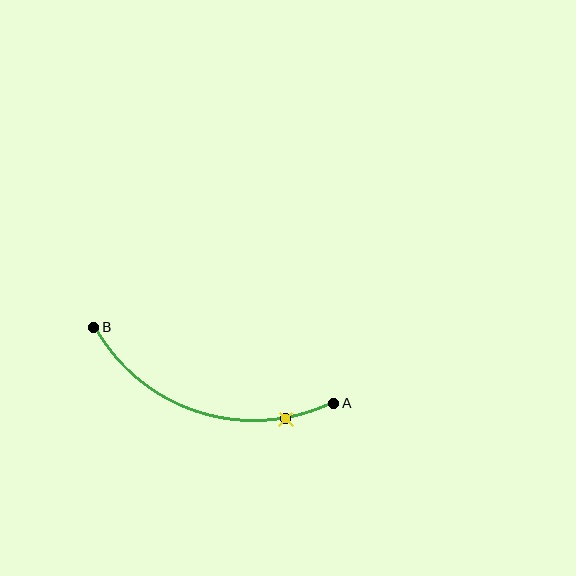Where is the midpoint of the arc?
The arc midpoint is the point on the curve farthest from the straight line joining A and B. It sits below that line.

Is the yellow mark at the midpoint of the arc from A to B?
No. The yellow mark lies on the arc but is closer to endpoint A. The arc midpoint would be at the point on the curve equidistant along the arc from both A and B.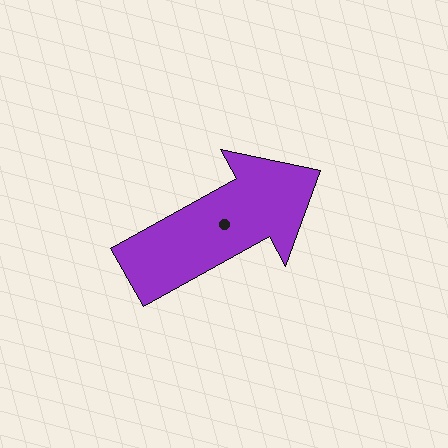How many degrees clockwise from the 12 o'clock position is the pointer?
Approximately 61 degrees.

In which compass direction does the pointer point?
Northeast.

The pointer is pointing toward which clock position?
Roughly 2 o'clock.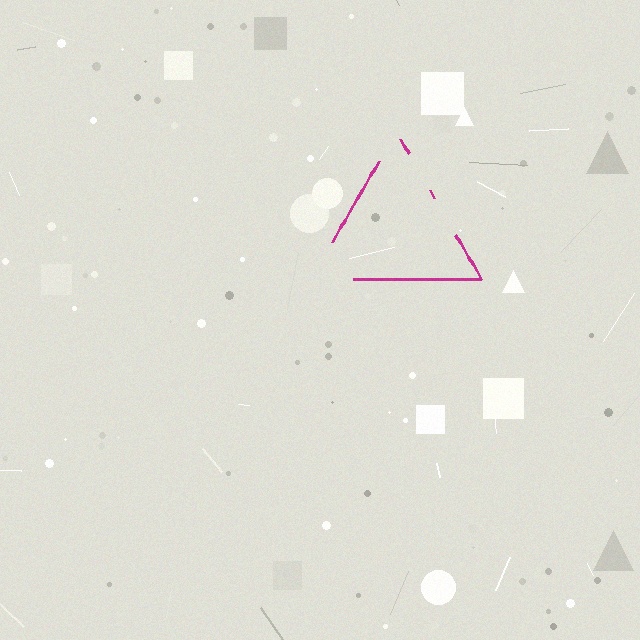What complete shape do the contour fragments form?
The contour fragments form a triangle.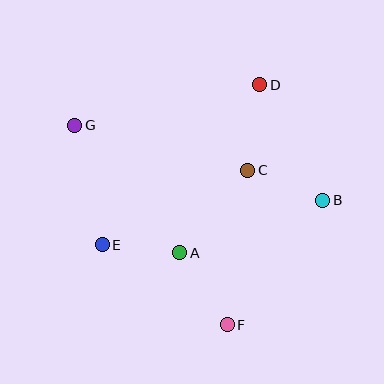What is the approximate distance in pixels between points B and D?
The distance between B and D is approximately 131 pixels.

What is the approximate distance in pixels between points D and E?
The distance between D and E is approximately 224 pixels.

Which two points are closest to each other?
Points A and E are closest to each other.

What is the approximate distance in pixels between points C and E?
The distance between C and E is approximately 163 pixels.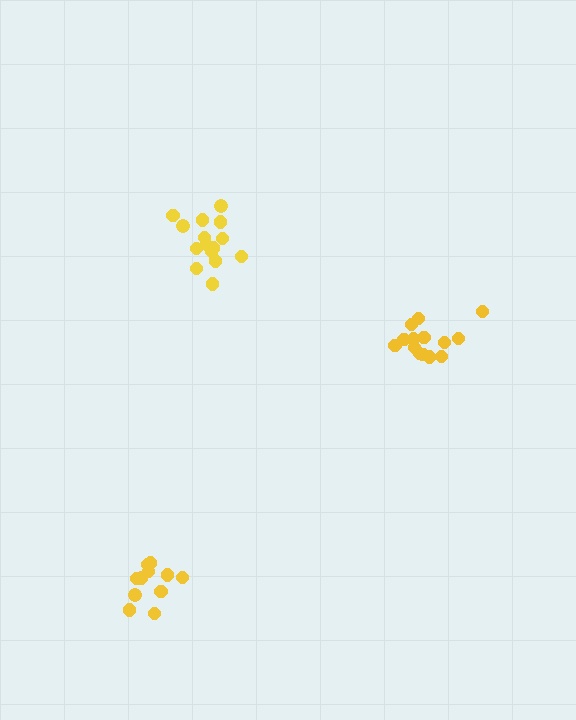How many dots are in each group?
Group 1: 11 dots, Group 2: 15 dots, Group 3: 15 dots (41 total).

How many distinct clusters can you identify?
There are 3 distinct clusters.